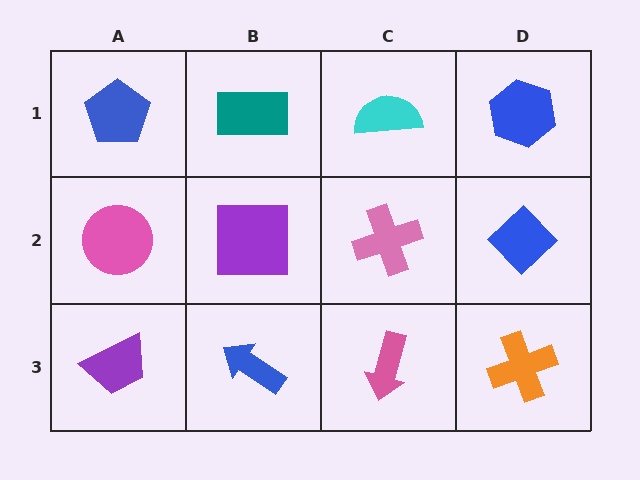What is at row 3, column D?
An orange cross.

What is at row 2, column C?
A pink cross.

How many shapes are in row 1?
4 shapes.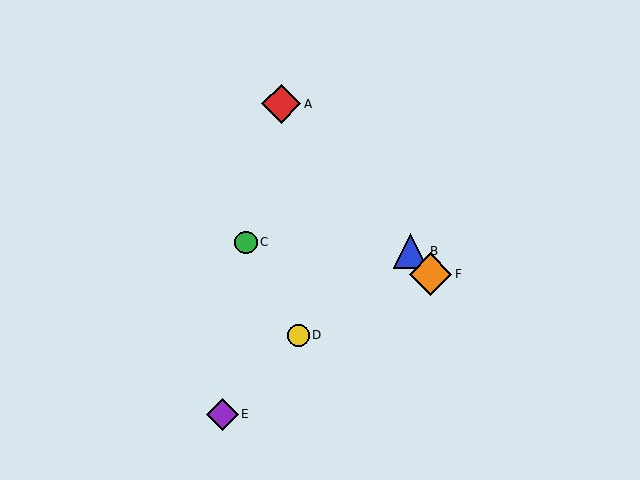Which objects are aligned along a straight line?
Objects A, B, F are aligned along a straight line.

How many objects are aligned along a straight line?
3 objects (A, B, F) are aligned along a straight line.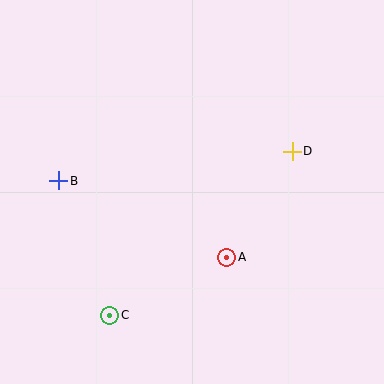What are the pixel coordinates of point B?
Point B is at (59, 181).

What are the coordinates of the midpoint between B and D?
The midpoint between B and D is at (176, 166).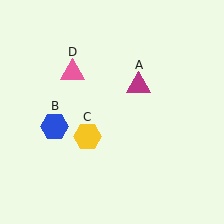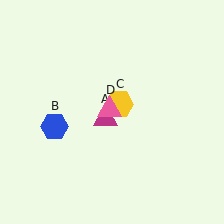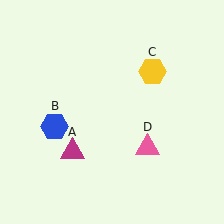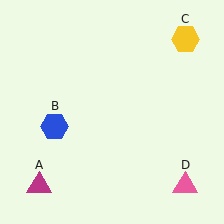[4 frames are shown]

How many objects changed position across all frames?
3 objects changed position: magenta triangle (object A), yellow hexagon (object C), pink triangle (object D).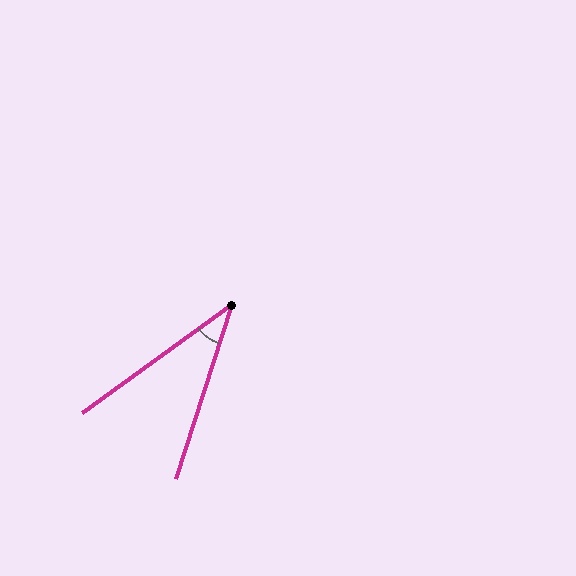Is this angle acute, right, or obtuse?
It is acute.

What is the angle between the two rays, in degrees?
Approximately 36 degrees.